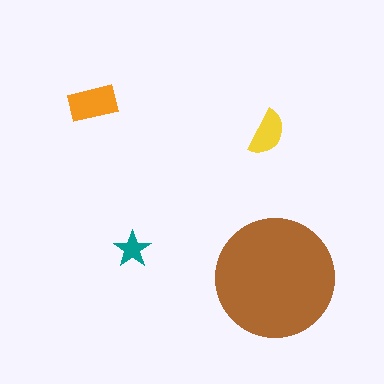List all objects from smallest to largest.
The teal star, the yellow semicircle, the orange rectangle, the brown circle.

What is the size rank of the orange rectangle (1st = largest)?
2nd.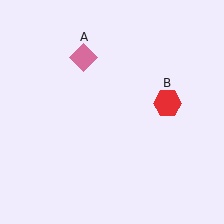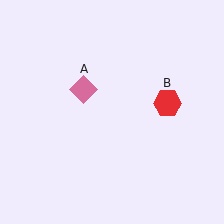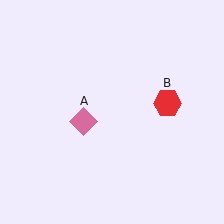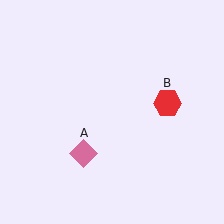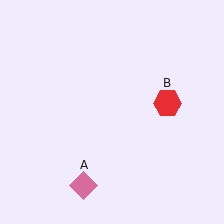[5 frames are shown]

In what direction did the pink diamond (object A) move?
The pink diamond (object A) moved down.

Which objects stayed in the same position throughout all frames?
Red hexagon (object B) remained stationary.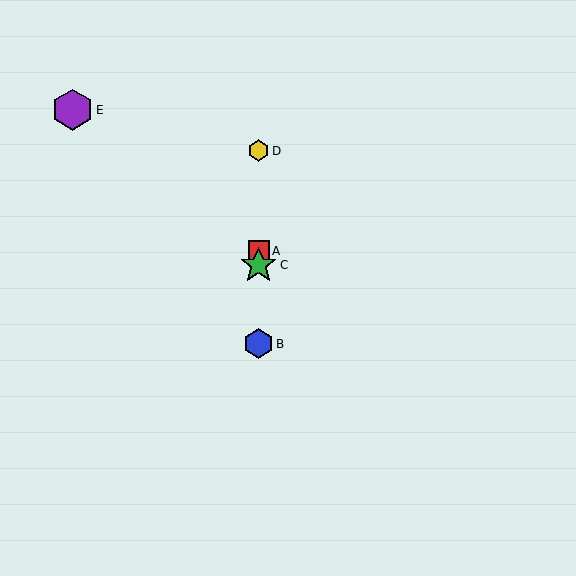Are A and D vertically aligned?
Yes, both are at x≈259.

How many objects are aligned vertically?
4 objects (A, B, C, D) are aligned vertically.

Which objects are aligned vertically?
Objects A, B, C, D are aligned vertically.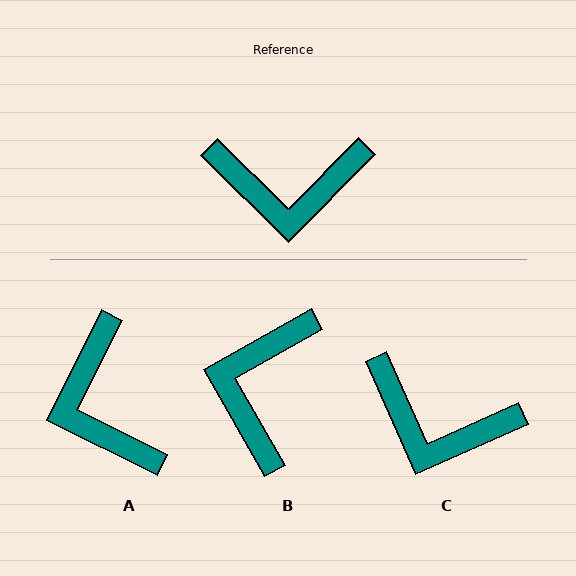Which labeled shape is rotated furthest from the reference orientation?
B, about 106 degrees away.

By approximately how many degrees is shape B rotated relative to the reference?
Approximately 106 degrees clockwise.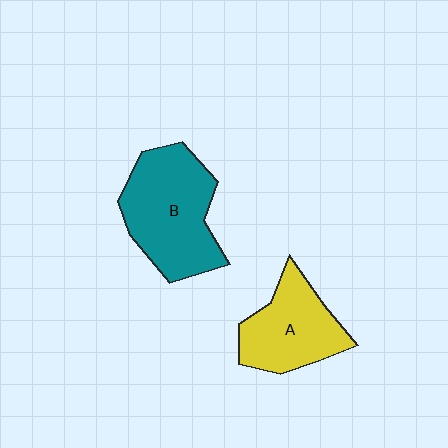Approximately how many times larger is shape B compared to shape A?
Approximately 1.3 times.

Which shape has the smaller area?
Shape A (yellow).